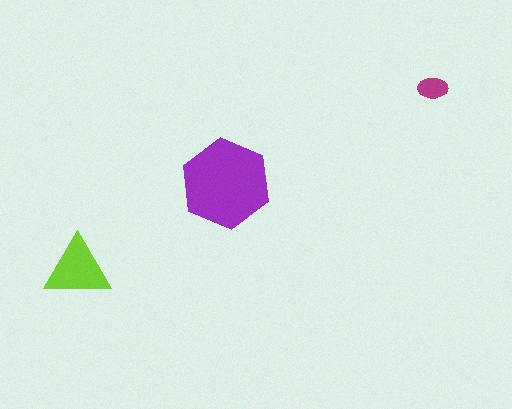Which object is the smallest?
The magenta ellipse.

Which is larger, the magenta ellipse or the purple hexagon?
The purple hexagon.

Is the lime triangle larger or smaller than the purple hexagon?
Smaller.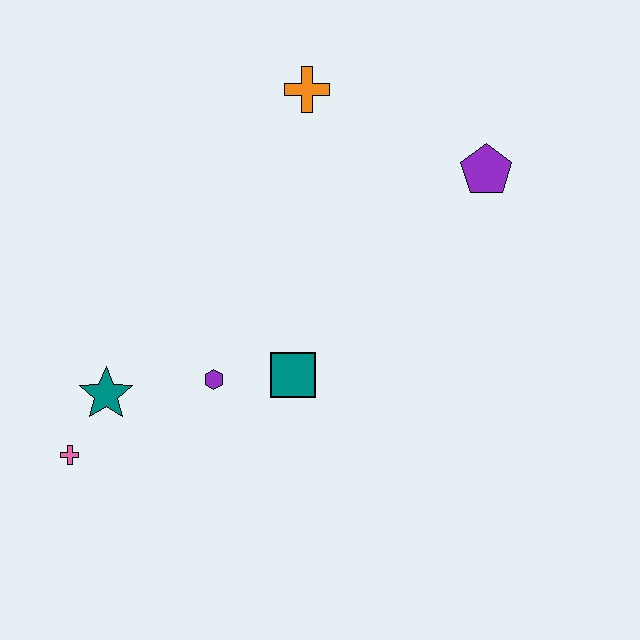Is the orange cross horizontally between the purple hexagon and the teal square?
No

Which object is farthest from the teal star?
The purple pentagon is farthest from the teal star.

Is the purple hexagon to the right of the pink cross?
Yes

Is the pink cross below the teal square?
Yes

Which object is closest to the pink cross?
The teal star is closest to the pink cross.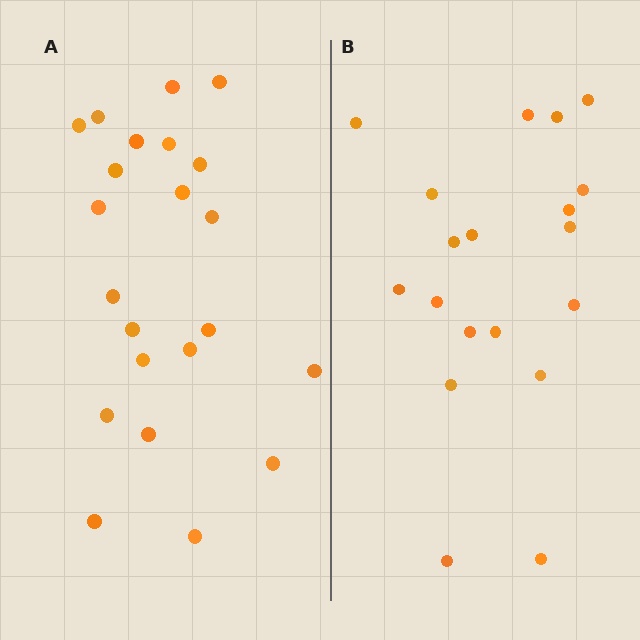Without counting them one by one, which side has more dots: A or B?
Region A (the left region) has more dots.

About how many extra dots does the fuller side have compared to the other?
Region A has just a few more — roughly 2 or 3 more dots than region B.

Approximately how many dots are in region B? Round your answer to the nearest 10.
About 20 dots. (The exact count is 19, which rounds to 20.)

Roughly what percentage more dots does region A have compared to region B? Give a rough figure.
About 15% more.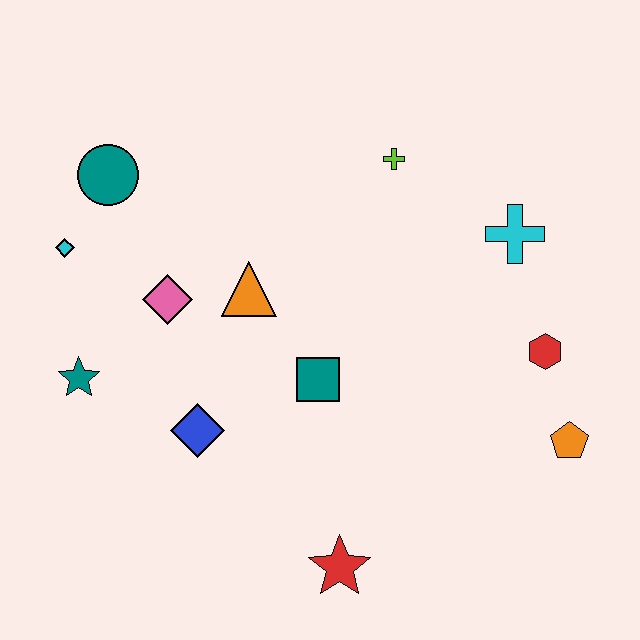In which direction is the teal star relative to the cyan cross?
The teal star is to the left of the cyan cross.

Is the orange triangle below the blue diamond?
No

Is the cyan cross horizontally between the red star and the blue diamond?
No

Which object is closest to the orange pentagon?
The red hexagon is closest to the orange pentagon.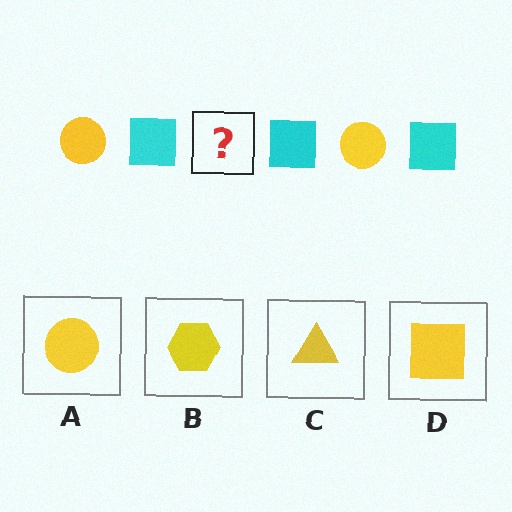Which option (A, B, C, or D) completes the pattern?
A.